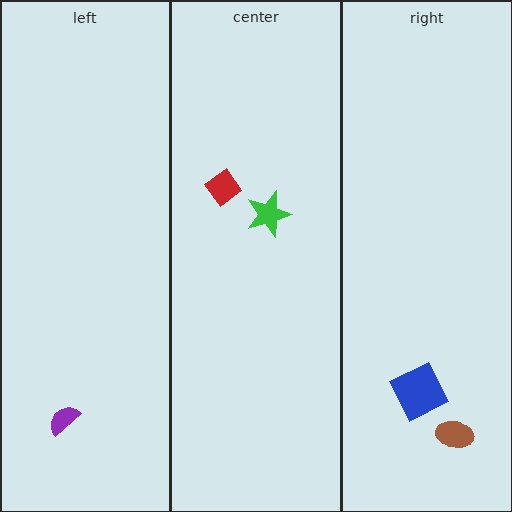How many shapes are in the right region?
2.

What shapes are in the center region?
The green star, the red diamond.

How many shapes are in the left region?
1.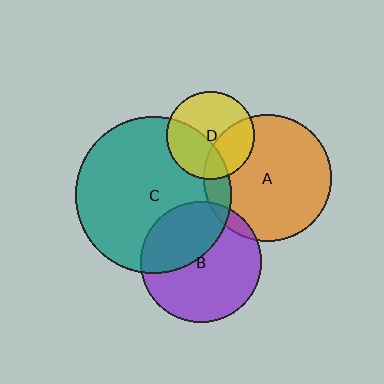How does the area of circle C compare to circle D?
Approximately 3.2 times.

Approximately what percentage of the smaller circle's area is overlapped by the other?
Approximately 10%.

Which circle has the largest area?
Circle C (teal).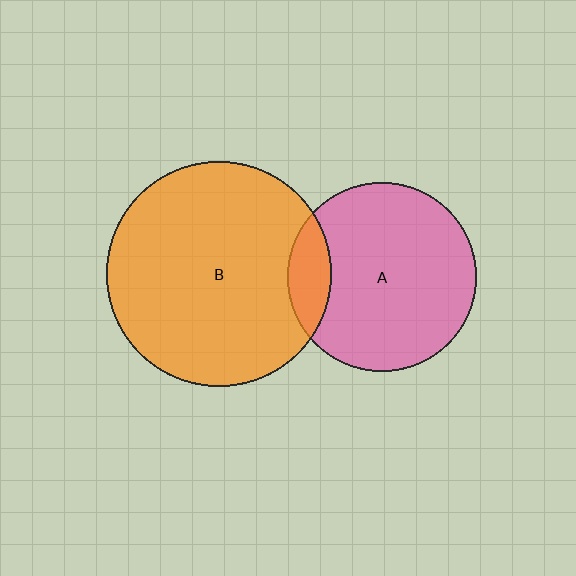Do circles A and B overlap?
Yes.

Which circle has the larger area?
Circle B (orange).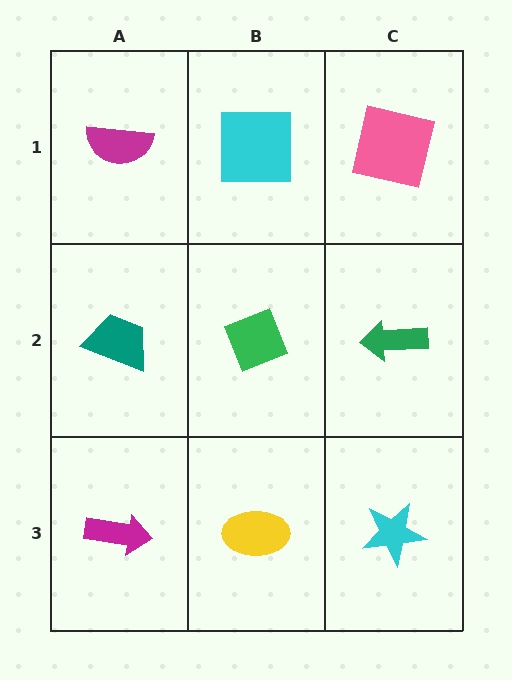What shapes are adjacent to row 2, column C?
A pink square (row 1, column C), a cyan star (row 3, column C), a green diamond (row 2, column B).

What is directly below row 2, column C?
A cyan star.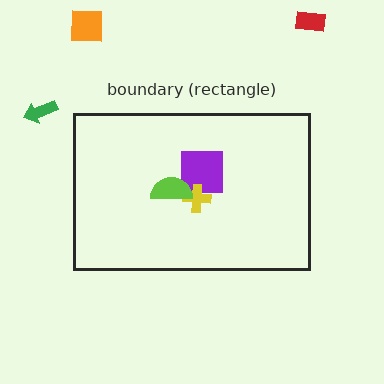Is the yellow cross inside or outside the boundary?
Inside.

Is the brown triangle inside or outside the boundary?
Inside.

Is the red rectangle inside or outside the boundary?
Outside.